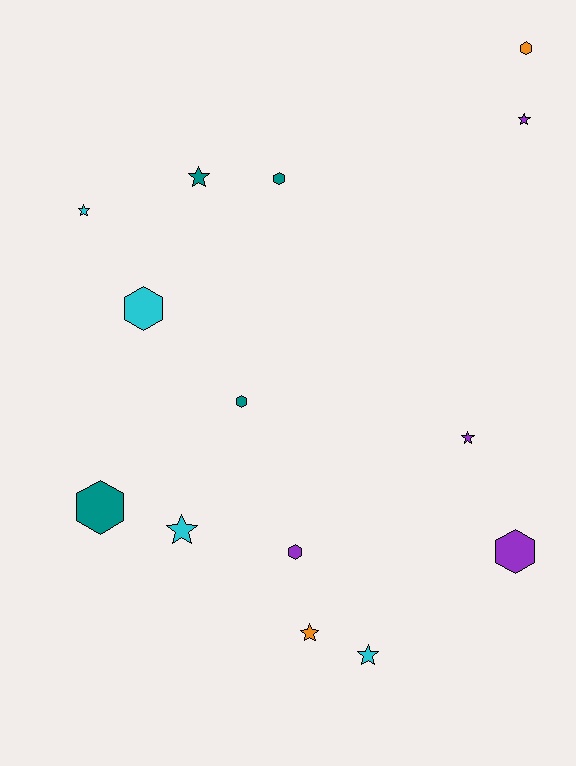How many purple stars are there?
There are 2 purple stars.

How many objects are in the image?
There are 14 objects.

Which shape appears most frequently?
Hexagon, with 7 objects.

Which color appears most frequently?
Purple, with 4 objects.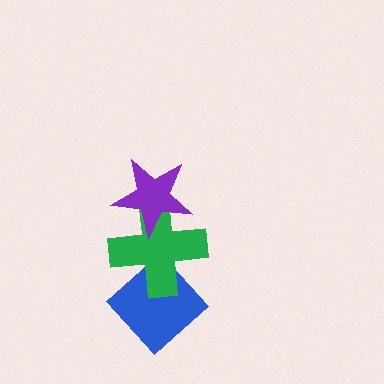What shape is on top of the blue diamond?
The green cross is on top of the blue diamond.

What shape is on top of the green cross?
The purple star is on top of the green cross.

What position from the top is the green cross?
The green cross is 2nd from the top.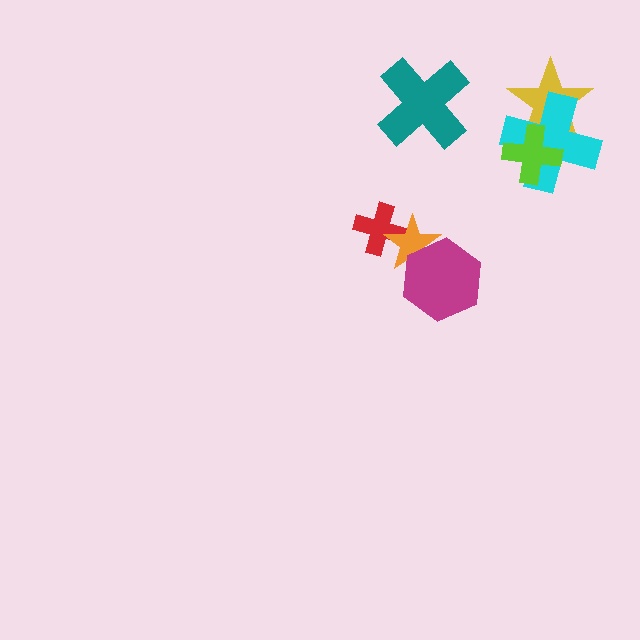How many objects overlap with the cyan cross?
2 objects overlap with the cyan cross.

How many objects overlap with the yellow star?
2 objects overlap with the yellow star.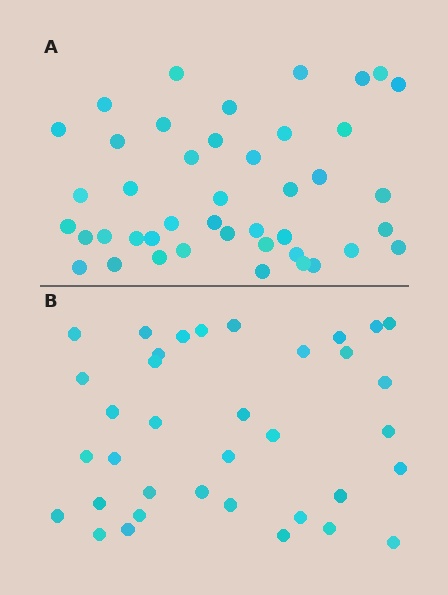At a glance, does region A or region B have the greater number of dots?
Region A (the top region) has more dots.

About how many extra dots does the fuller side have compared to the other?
Region A has roughly 8 or so more dots than region B.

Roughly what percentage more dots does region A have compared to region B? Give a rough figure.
About 20% more.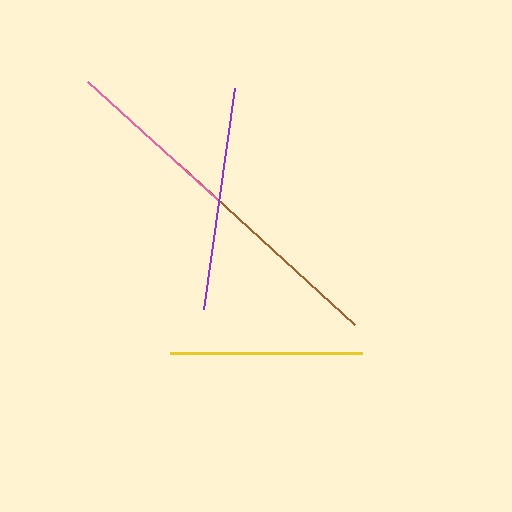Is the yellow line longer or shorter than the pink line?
The yellow line is longer than the pink line.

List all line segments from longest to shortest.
From longest to shortest: brown, purple, yellow, pink.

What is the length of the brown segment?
The brown segment is approximately 238 pixels long.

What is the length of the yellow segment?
The yellow segment is approximately 193 pixels long.